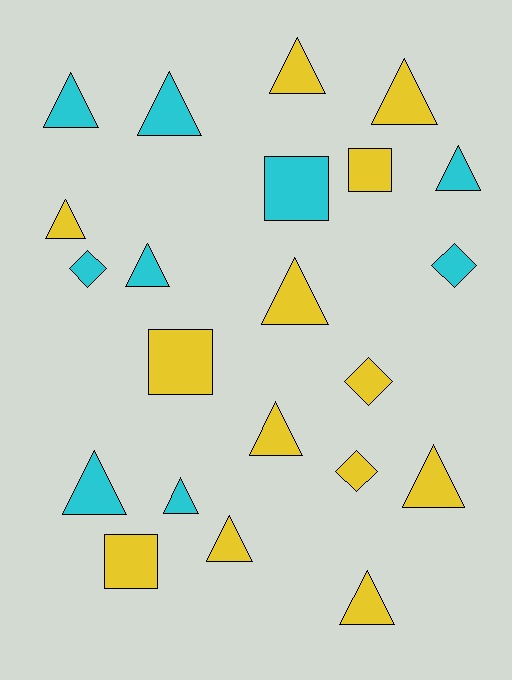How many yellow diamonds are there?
There are 2 yellow diamonds.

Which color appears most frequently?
Yellow, with 13 objects.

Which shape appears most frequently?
Triangle, with 14 objects.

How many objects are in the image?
There are 22 objects.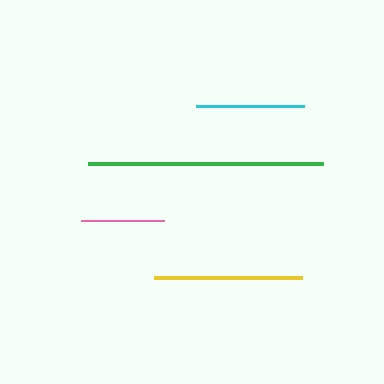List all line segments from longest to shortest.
From longest to shortest: green, yellow, cyan, pink.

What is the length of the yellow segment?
The yellow segment is approximately 147 pixels long.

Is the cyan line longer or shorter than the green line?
The green line is longer than the cyan line.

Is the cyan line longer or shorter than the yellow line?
The yellow line is longer than the cyan line.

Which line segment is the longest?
The green line is the longest at approximately 235 pixels.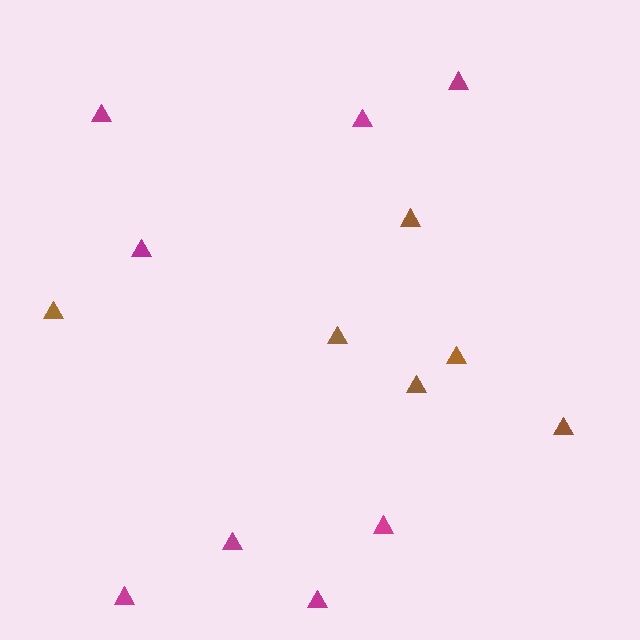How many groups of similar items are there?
There are 2 groups: one group of brown triangles (6) and one group of magenta triangles (8).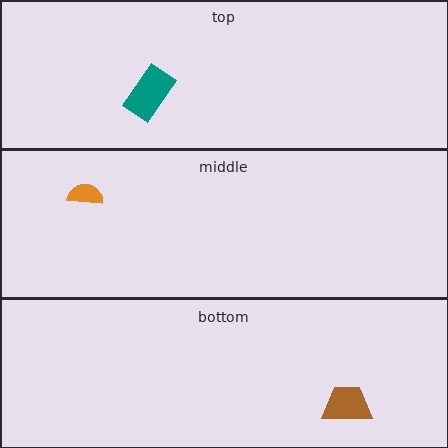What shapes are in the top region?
The teal rectangle.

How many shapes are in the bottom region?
1.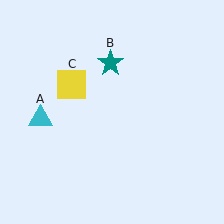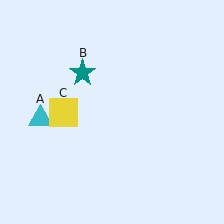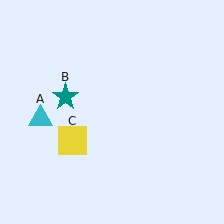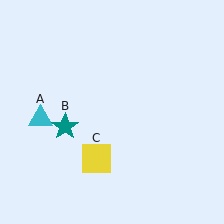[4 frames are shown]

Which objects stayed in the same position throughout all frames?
Cyan triangle (object A) remained stationary.